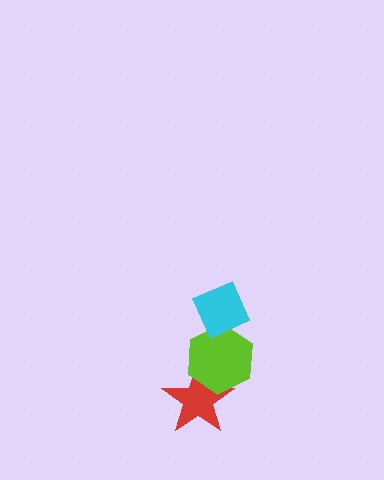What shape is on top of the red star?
The lime hexagon is on top of the red star.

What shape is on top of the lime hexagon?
The cyan diamond is on top of the lime hexagon.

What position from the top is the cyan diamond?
The cyan diamond is 1st from the top.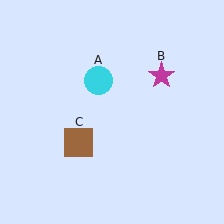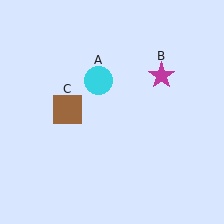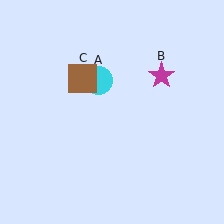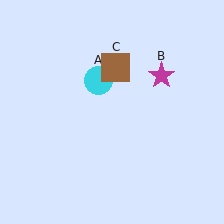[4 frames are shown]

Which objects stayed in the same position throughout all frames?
Cyan circle (object A) and magenta star (object B) remained stationary.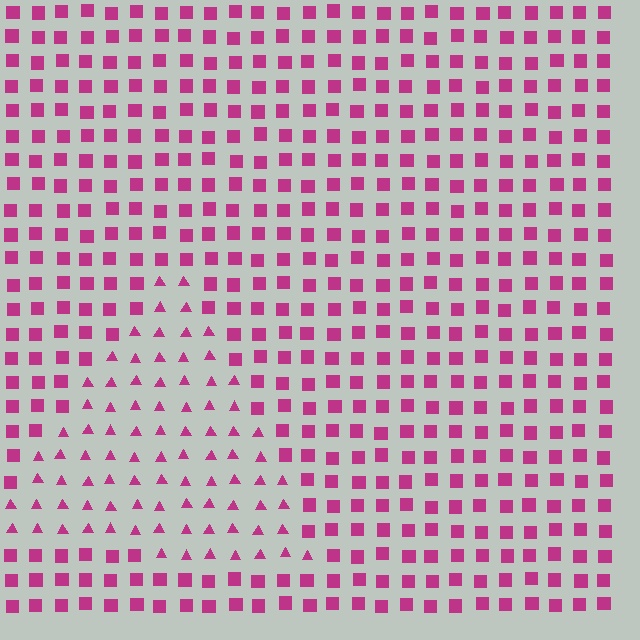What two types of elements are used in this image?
The image uses triangles inside the triangle region and squares outside it.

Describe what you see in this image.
The image is filled with small magenta elements arranged in a uniform grid. A triangle-shaped region contains triangles, while the surrounding area contains squares. The boundary is defined purely by the change in element shape.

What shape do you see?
I see a triangle.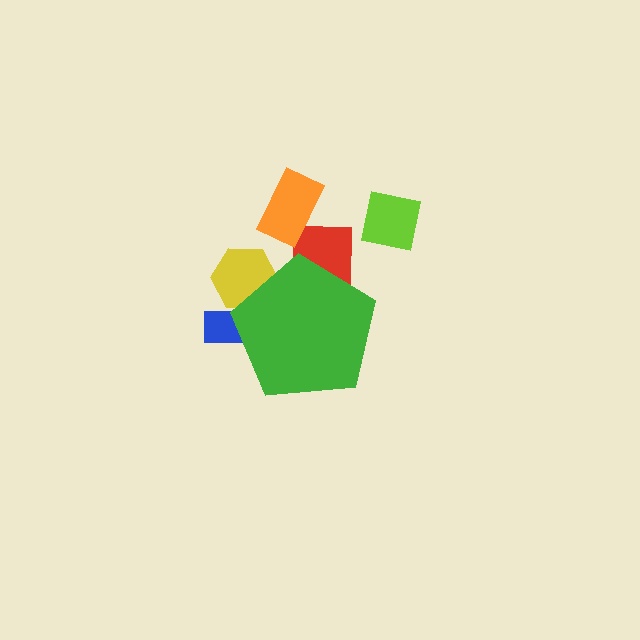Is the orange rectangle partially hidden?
No, the orange rectangle is fully visible.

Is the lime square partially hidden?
No, the lime square is fully visible.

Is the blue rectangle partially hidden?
Yes, the blue rectangle is partially hidden behind the green pentagon.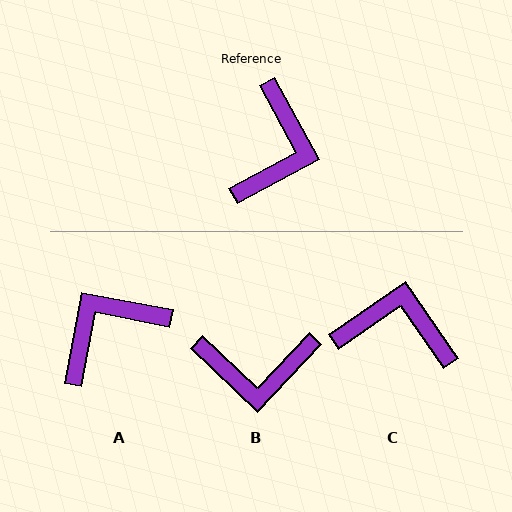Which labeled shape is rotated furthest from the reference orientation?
A, about 141 degrees away.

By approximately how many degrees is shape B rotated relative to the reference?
Approximately 72 degrees clockwise.